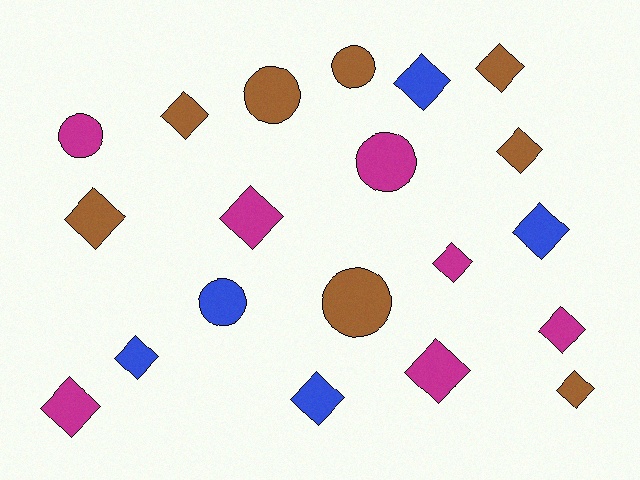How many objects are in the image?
There are 20 objects.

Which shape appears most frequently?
Diamond, with 14 objects.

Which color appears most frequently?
Brown, with 8 objects.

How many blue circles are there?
There is 1 blue circle.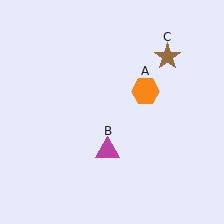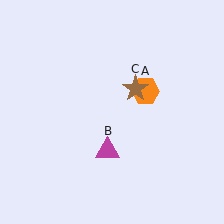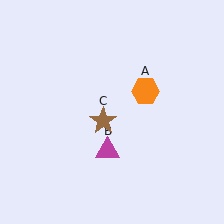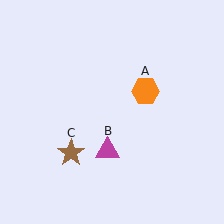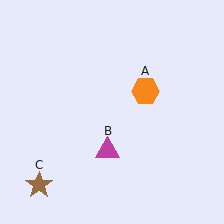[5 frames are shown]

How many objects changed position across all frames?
1 object changed position: brown star (object C).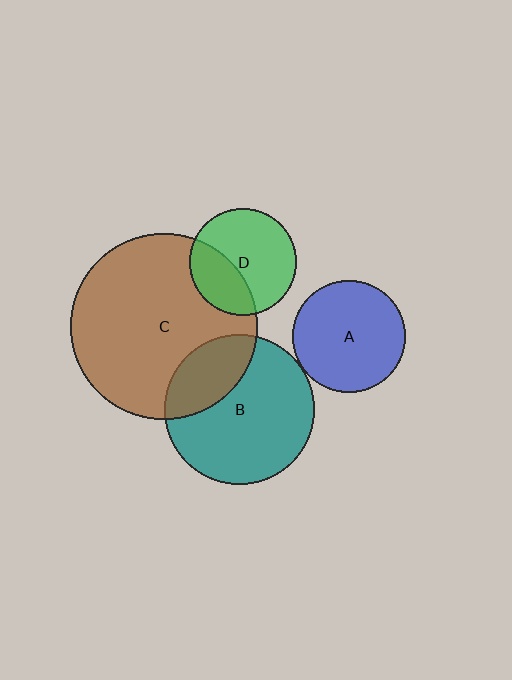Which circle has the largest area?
Circle C (brown).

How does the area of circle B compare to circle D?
Approximately 2.0 times.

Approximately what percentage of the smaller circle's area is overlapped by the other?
Approximately 25%.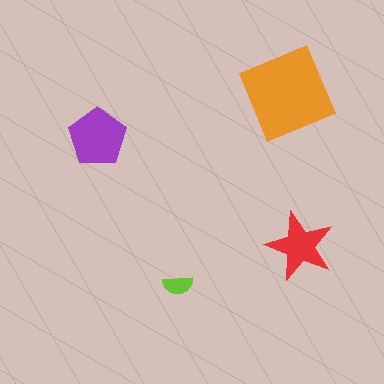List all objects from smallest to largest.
The lime semicircle, the red star, the purple pentagon, the orange diamond.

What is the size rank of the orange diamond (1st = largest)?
1st.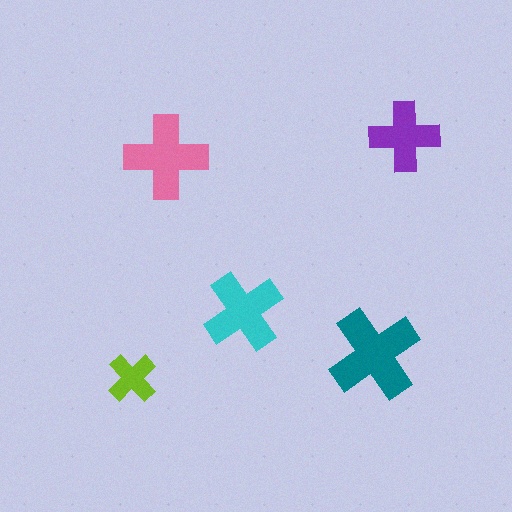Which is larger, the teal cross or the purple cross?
The teal one.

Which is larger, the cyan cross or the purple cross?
The cyan one.